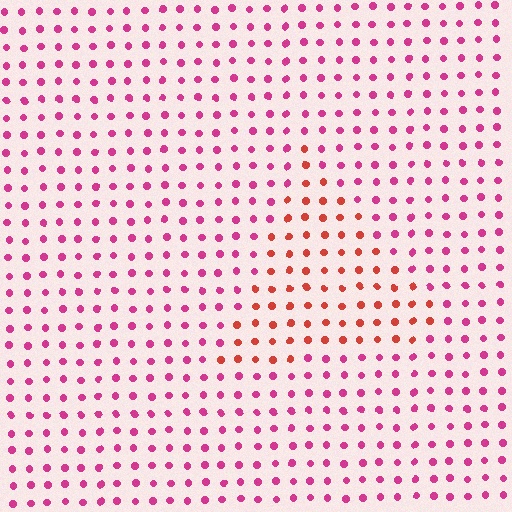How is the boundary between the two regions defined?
The boundary is defined purely by a slight shift in hue (about 38 degrees). Spacing, size, and orientation are identical on both sides.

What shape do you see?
I see a triangle.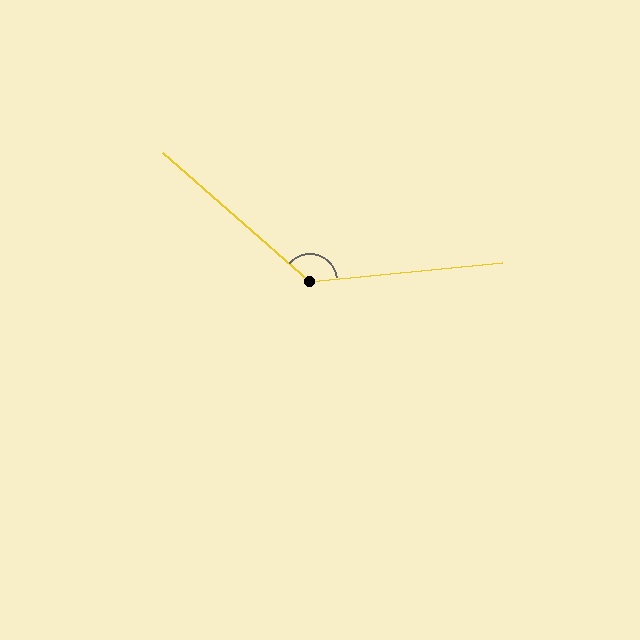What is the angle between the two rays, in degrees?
Approximately 133 degrees.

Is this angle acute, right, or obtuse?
It is obtuse.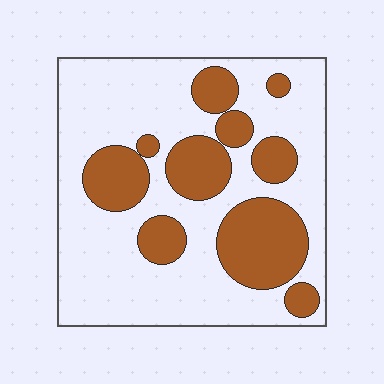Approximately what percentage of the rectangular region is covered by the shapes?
Approximately 30%.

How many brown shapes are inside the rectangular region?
10.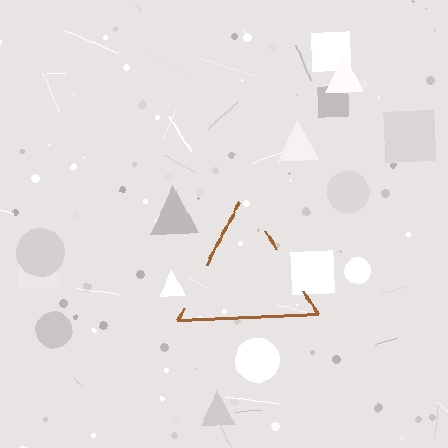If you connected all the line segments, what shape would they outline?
They would outline a triangle.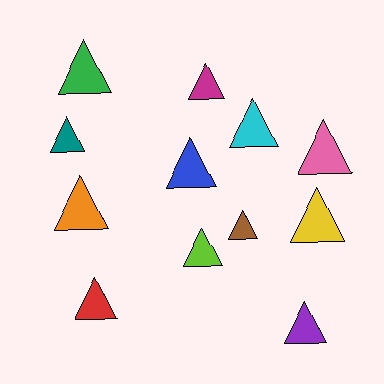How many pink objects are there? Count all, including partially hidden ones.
There is 1 pink object.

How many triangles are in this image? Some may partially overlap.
There are 12 triangles.